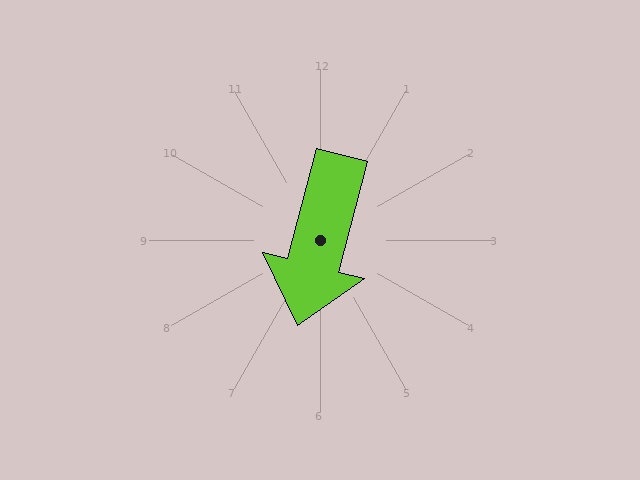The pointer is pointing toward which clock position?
Roughly 6 o'clock.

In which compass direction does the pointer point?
South.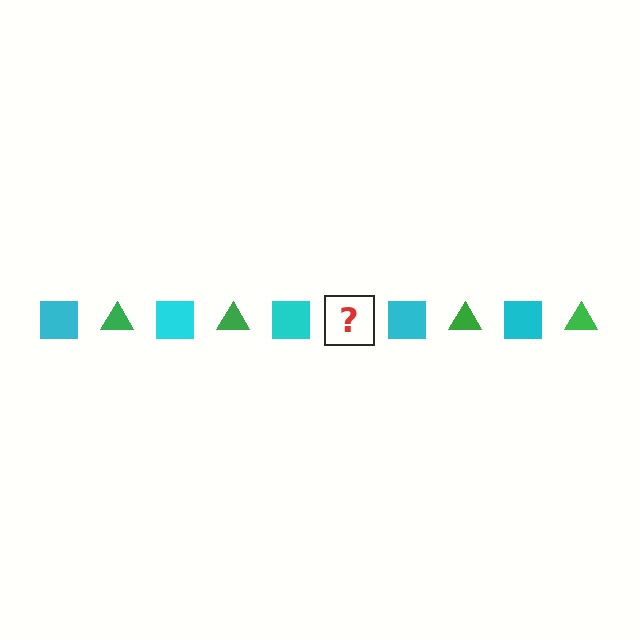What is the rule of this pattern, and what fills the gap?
The rule is that the pattern alternates between cyan square and green triangle. The gap should be filled with a green triangle.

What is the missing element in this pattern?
The missing element is a green triangle.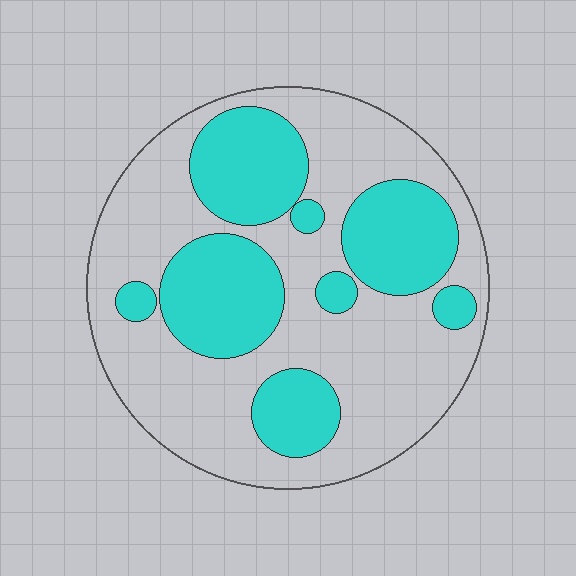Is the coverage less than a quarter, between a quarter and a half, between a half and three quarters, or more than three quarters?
Between a quarter and a half.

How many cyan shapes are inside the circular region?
8.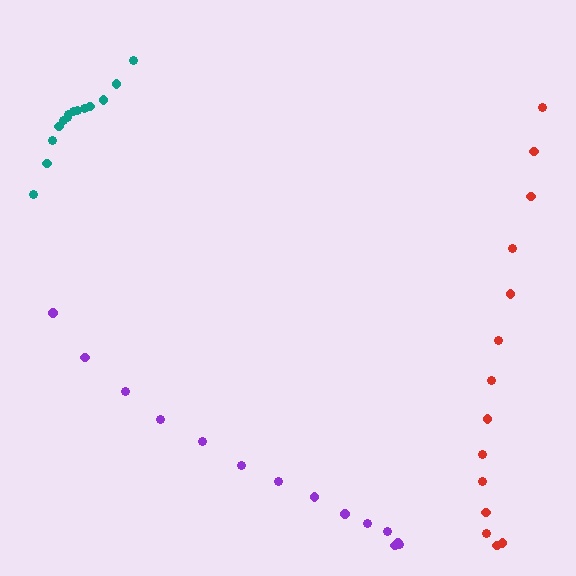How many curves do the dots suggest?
There are 3 distinct paths.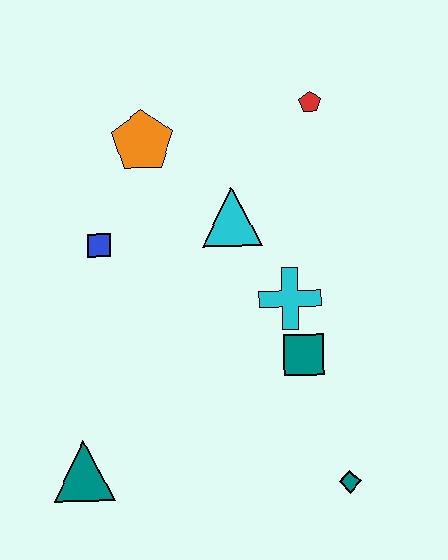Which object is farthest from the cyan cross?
The teal triangle is farthest from the cyan cross.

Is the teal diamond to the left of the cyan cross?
No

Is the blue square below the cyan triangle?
Yes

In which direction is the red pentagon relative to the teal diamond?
The red pentagon is above the teal diamond.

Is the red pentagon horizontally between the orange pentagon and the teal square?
No